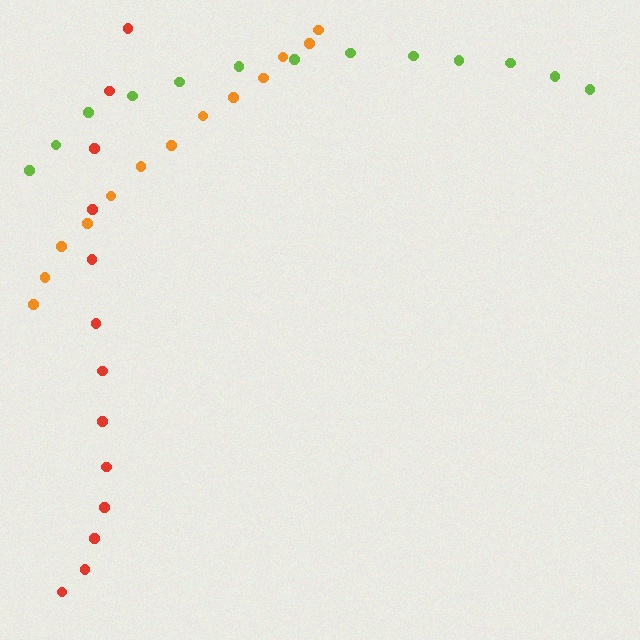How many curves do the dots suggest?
There are 3 distinct paths.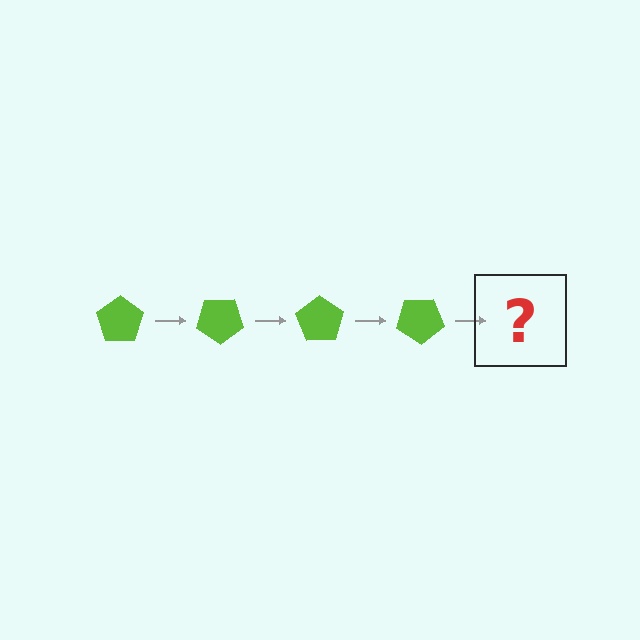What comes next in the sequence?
The next element should be a lime pentagon rotated 140 degrees.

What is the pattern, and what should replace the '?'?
The pattern is that the pentagon rotates 35 degrees each step. The '?' should be a lime pentagon rotated 140 degrees.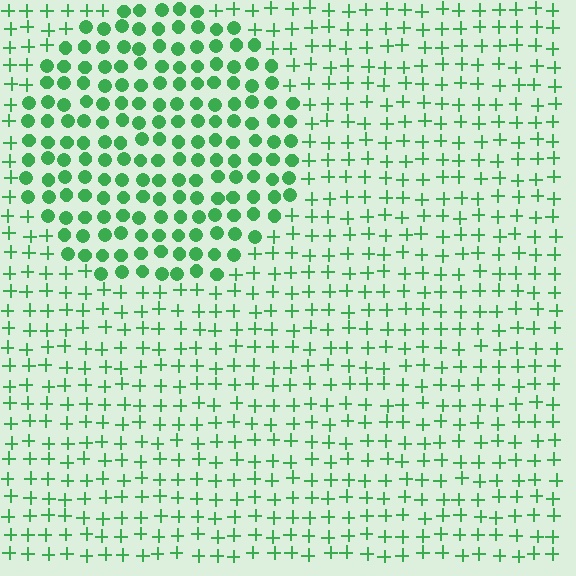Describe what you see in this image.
The image is filled with small green elements arranged in a uniform grid. A circle-shaped region contains circles, while the surrounding area contains plus signs. The boundary is defined purely by the change in element shape.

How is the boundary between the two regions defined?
The boundary is defined by a change in element shape: circles inside vs. plus signs outside. All elements share the same color and spacing.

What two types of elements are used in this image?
The image uses circles inside the circle region and plus signs outside it.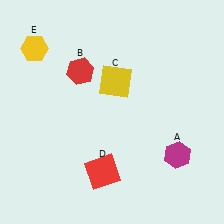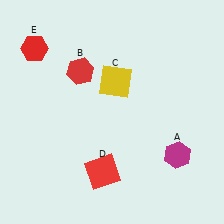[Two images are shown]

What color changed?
The hexagon (E) changed from yellow in Image 1 to red in Image 2.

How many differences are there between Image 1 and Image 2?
There is 1 difference between the two images.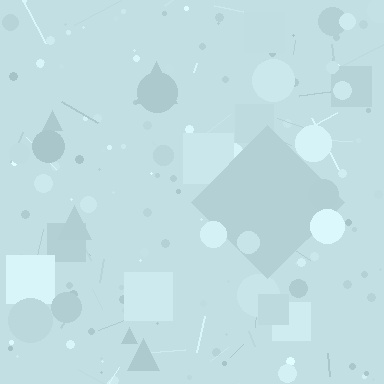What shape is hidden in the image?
A diamond is hidden in the image.